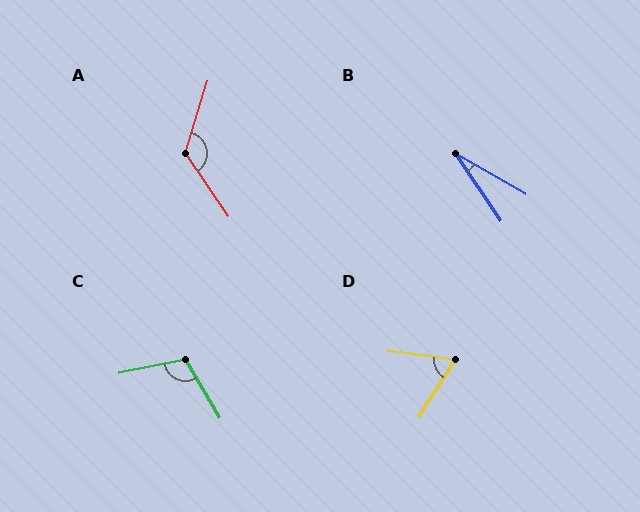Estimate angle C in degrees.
Approximately 109 degrees.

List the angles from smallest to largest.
B (26°), D (64°), C (109°), A (128°).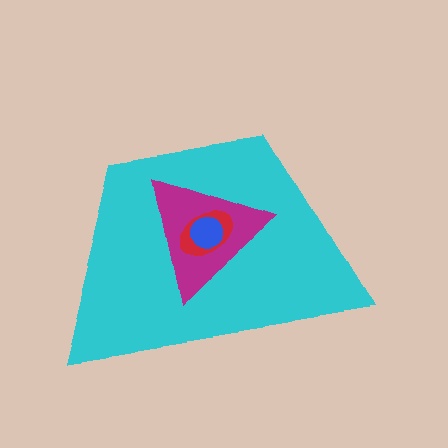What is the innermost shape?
The blue circle.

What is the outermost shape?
The cyan trapezoid.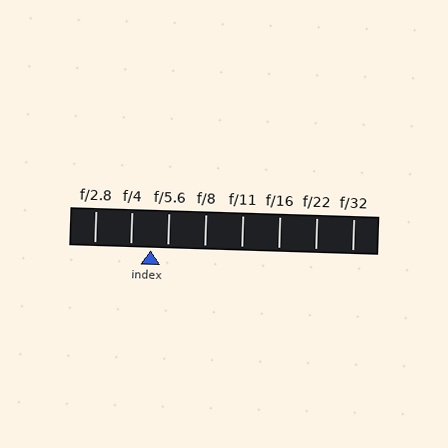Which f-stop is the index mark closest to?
The index mark is closest to f/5.6.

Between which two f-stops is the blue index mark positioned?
The index mark is between f/4 and f/5.6.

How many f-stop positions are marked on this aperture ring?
There are 8 f-stop positions marked.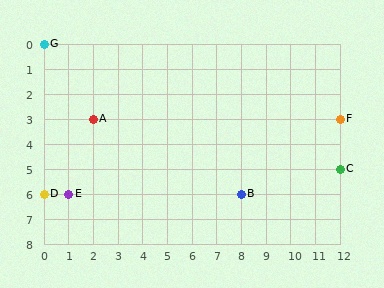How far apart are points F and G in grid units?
Points F and G are 12 columns and 3 rows apart (about 12.4 grid units diagonally).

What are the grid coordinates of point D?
Point D is at grid coordinates (0, 6).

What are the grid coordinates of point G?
Point G is at grid coordinates (0, 0).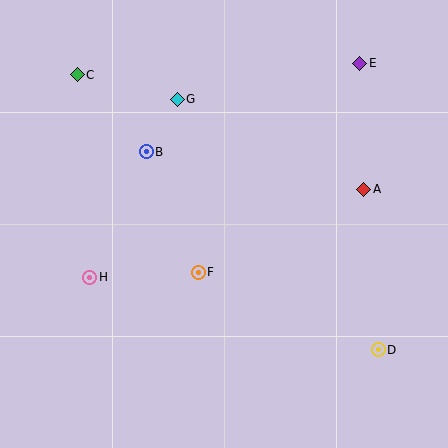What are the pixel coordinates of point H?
Point H is at (90, 277).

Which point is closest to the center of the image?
Point F at (198, 272) is closest to the center.